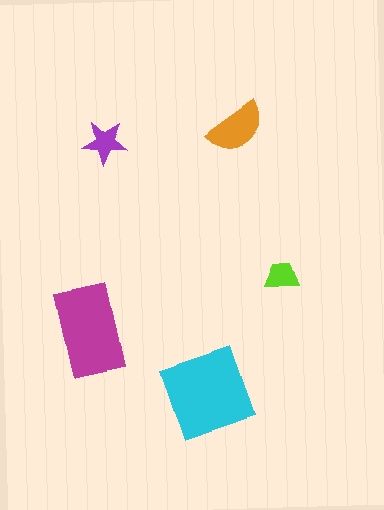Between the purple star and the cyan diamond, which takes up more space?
The cyan diamond.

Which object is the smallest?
The lime trapezoid.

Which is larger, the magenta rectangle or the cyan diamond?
The cyan diamond.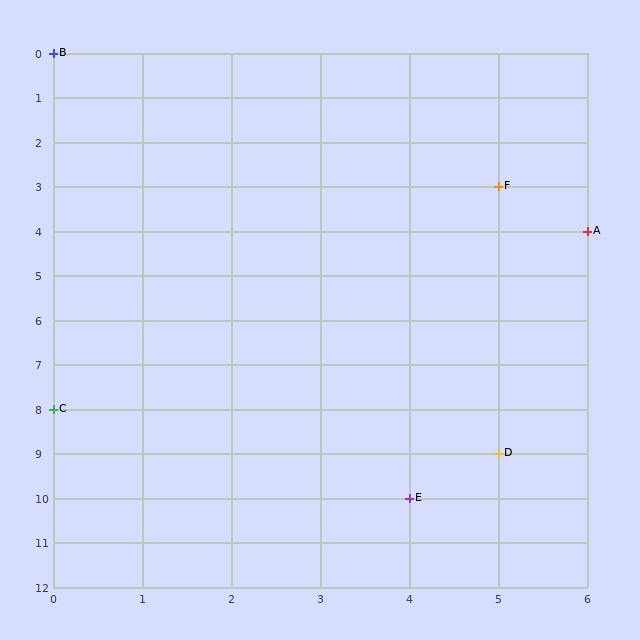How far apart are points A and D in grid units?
Points A and D are 1 column and 5 rows apart (about 5.1 grid units diagonally).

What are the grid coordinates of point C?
Point C is at grid coordinates (0, 8).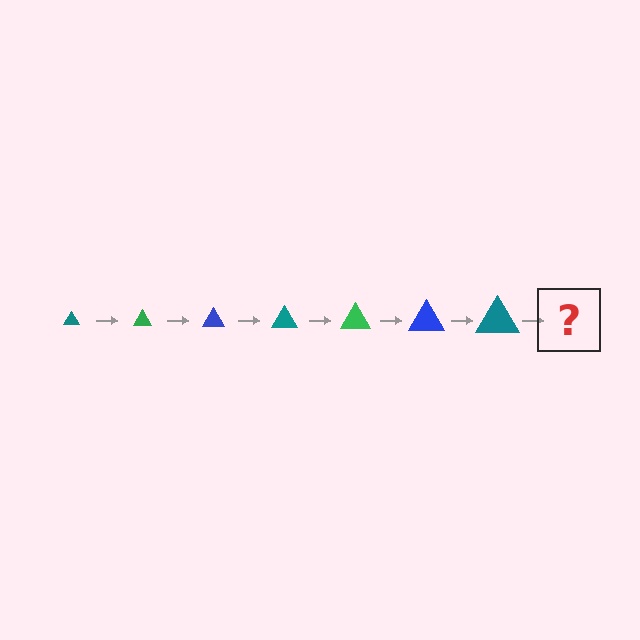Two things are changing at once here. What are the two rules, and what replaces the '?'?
The two rules are that the triangle grows larger each step and the color cycles through teal, green, and blue. The '?' should be a green triangle, larger than the previous one.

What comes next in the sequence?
The next element should be a green triangle, larger than the previous one.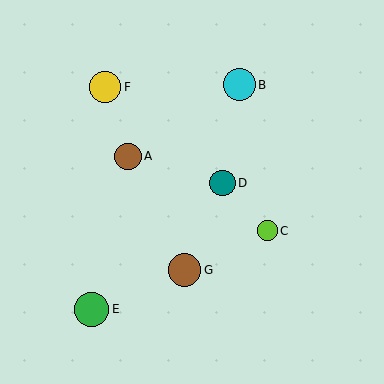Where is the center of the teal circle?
The center of the teal circle is at (223, 183).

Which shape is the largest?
The green circle (labeled E) is the largest.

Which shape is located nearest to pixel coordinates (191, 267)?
The brown circle (labeled G) at (185, 270) is nearest to that location.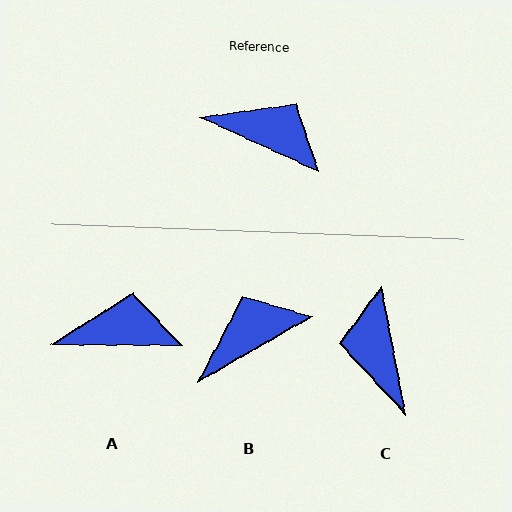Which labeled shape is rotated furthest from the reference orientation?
C, about 126 degrees away.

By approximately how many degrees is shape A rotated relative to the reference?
Approximately 24 degrees counter-clockwise.